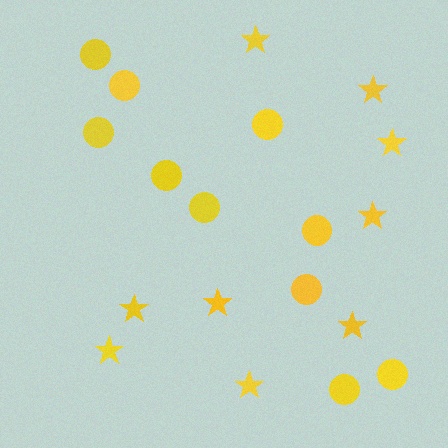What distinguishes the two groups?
There are 2 groups: one group of circles (10) and one group of stars (9).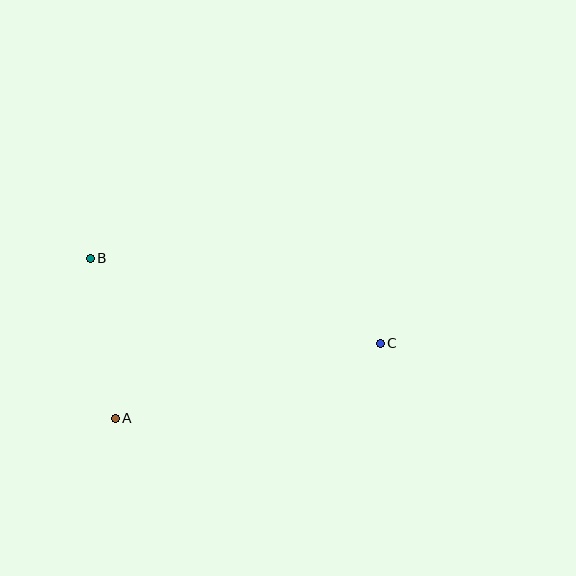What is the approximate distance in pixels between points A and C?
The distance between A and C is approximately 275 pixels.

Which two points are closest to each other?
Points A and B are closest to each other.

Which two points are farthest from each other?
Points B and C are farthest from each other.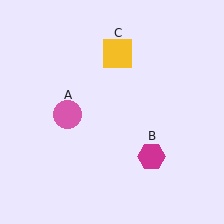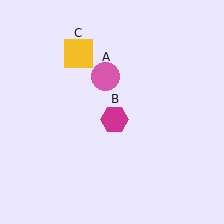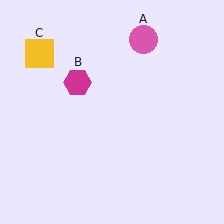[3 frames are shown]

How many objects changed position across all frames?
3 objects changed position: pink circle (object A), magenta hexagon (object B), yellow square (object C).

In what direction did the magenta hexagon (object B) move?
The magenta hexagon (object B) moved up and to the left.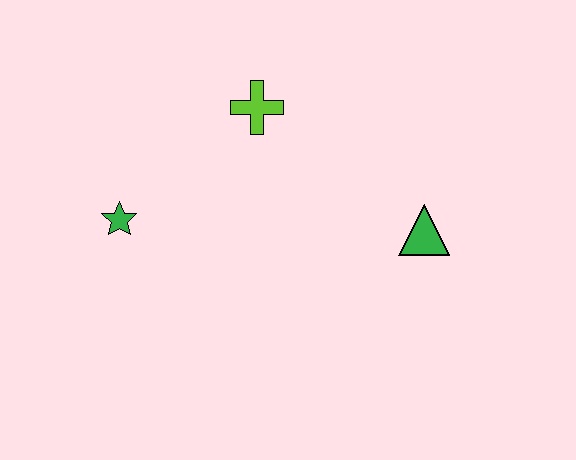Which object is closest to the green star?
The lime cross is closest to the green star.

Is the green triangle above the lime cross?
No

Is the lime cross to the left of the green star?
No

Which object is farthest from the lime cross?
The green triangle is farthest from the lime cross.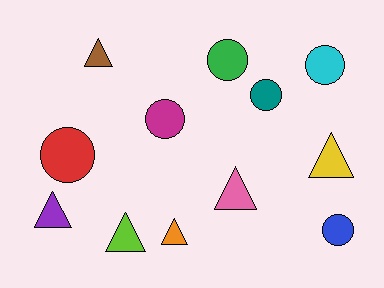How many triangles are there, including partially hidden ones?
There are 6 triangles.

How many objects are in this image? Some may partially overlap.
There are 12 objects.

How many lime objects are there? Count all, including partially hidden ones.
There is 1 lime object.